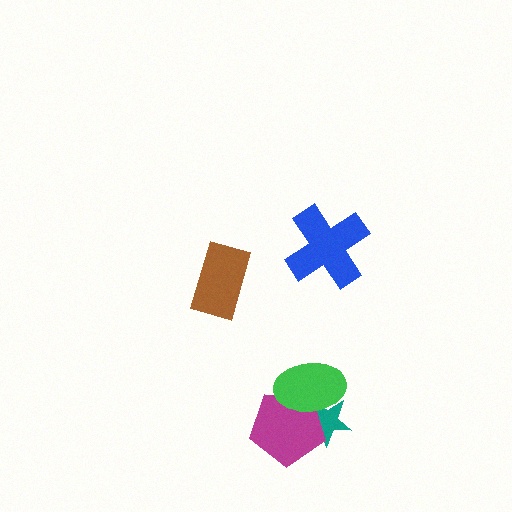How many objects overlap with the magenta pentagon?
2 objects overlap with the magenta pentagon.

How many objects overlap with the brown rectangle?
0 objects overlap with the brown rectangle.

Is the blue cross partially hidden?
No, no other shape covers it.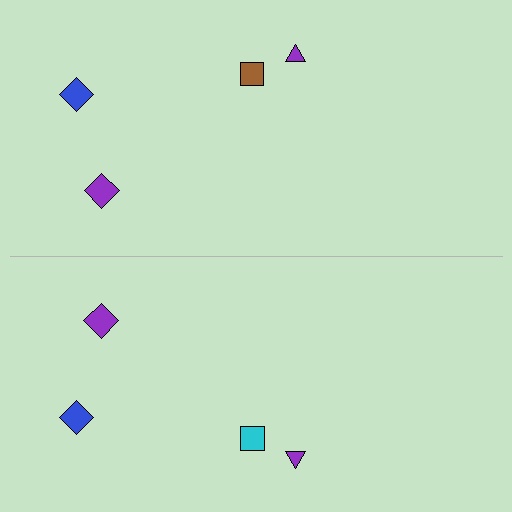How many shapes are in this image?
There are 8 shapes in this image.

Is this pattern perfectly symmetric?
No, the pattern is not perfectly symmetric. The cyan square on the bottom side breaks the symmetry — its mirror counterpart is brown.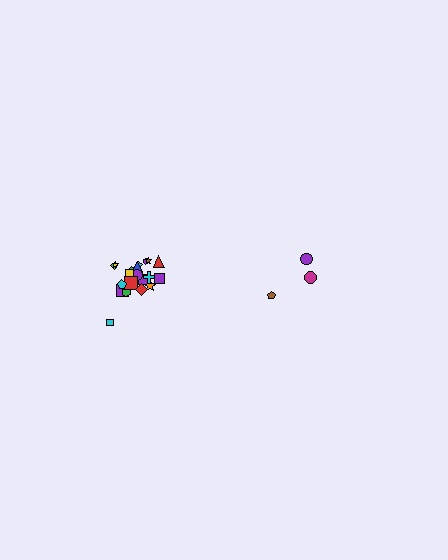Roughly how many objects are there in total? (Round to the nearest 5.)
Roughly 25 objects in total.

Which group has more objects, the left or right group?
The left group.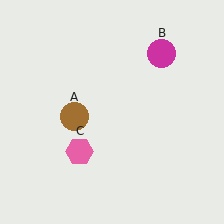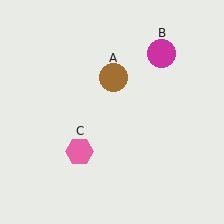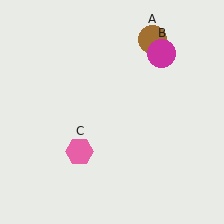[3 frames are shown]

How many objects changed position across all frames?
1 object changed position: brown circle (object A).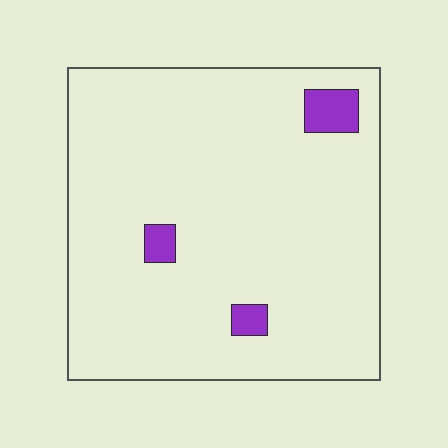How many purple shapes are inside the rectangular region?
3.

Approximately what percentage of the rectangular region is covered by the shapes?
Approximately 5%.